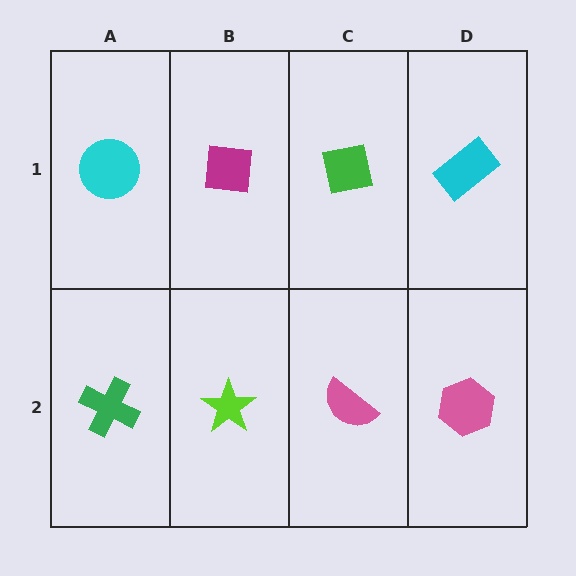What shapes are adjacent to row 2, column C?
A green square (row 1, column C), a lime star (row 2, column B), a pink hexagon (row 2, column D).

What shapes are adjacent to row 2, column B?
A magenta square (row 1, column B), a green cross (row 2, column A), a pink semicircle (row 2, column C).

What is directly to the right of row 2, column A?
A lime star.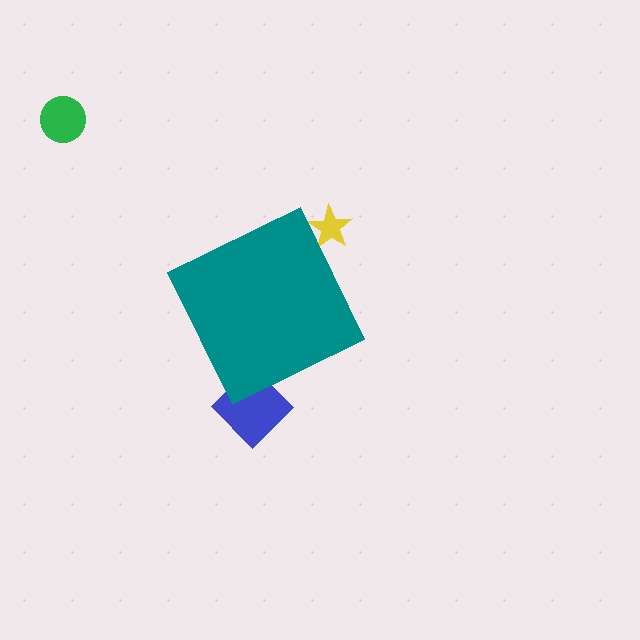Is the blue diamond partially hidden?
Yes, the blue diamond is partially hidden behind the teal diamond.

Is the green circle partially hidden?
No, the green circle is fully visible.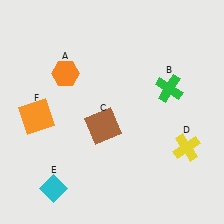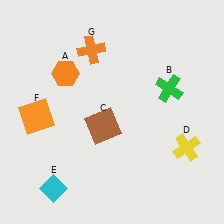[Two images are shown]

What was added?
An orange cross (G) was added in Image 2.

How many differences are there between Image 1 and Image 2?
There is 1 difference between the two images.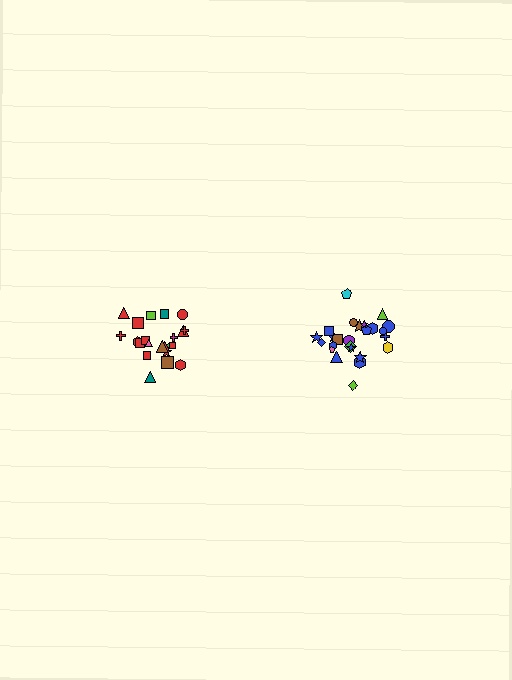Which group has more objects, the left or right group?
The right group.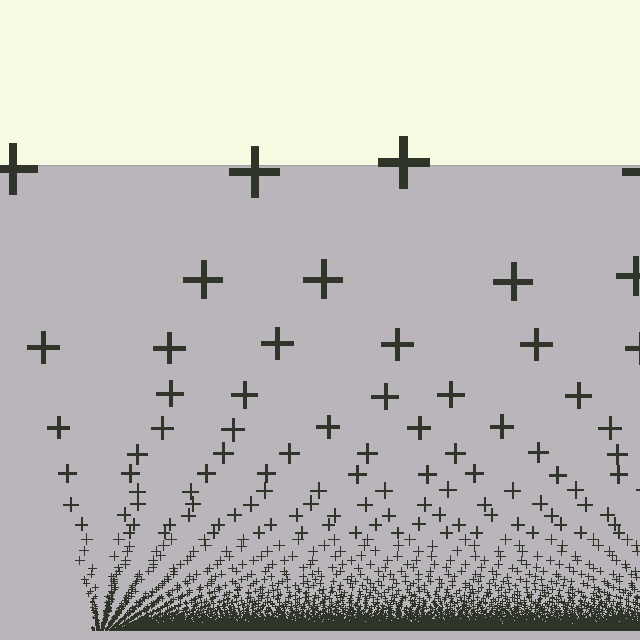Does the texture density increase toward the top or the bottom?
Density increases toward the bottom.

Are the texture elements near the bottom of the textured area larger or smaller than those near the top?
Smaller. The gradient is inverted — elements near the bottom are smaller and denser.